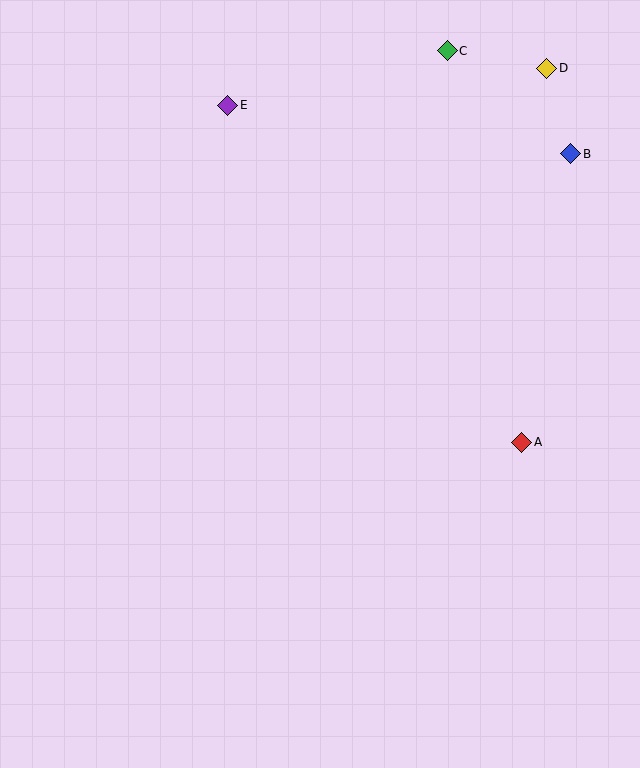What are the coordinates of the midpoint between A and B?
The midpoint between A and B is at (546, 298).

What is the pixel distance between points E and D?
The distance between E and D is 321 pixels.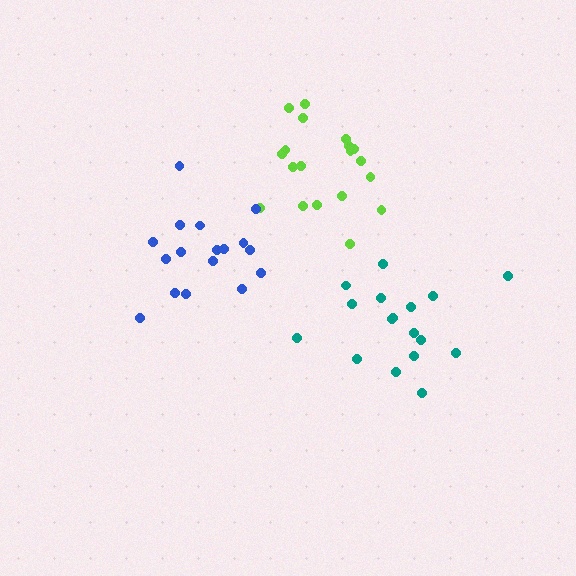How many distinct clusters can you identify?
There are 3 distinct clusters.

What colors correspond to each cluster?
The clusters are colored: lime, teal, blue.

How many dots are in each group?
Group 1: 19 dots, Group 2: 17 dots, Group 3: 17 dots (53 total).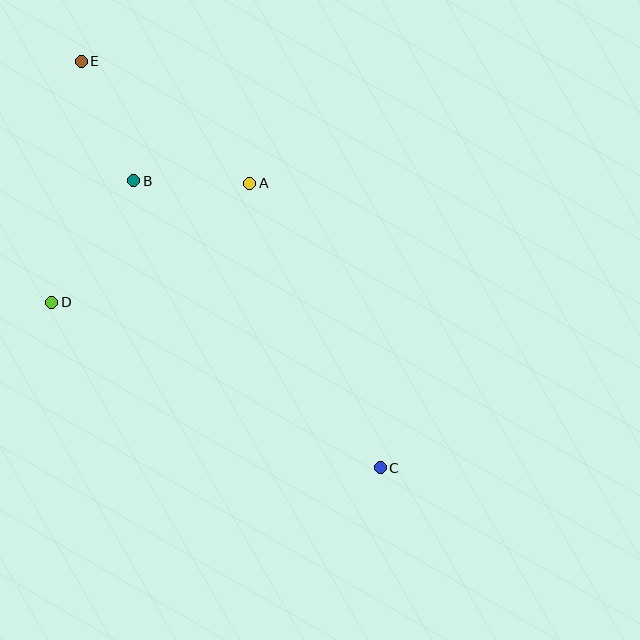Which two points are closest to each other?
Points A and B are closest to each other.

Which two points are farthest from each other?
Points C and E are farthest from each other.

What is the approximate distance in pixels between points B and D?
The distance between B and D is approximately 147 pixels.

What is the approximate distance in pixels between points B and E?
The distance between B and E is approximately 130 pixels.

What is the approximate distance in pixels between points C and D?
The distance between C and D is approximately 368 pixels.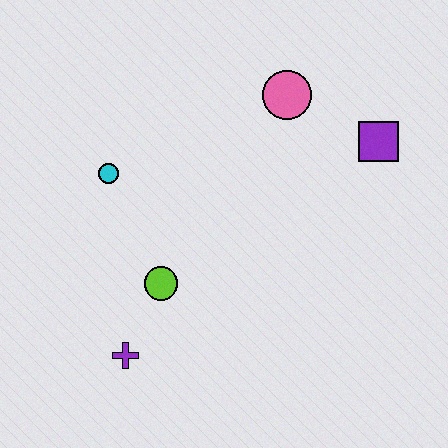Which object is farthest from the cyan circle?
The purple square is farthest from the cyan circle.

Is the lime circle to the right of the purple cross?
Yes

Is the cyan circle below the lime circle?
No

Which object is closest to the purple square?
The pink circle is closest to the purple square.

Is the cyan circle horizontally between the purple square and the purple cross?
No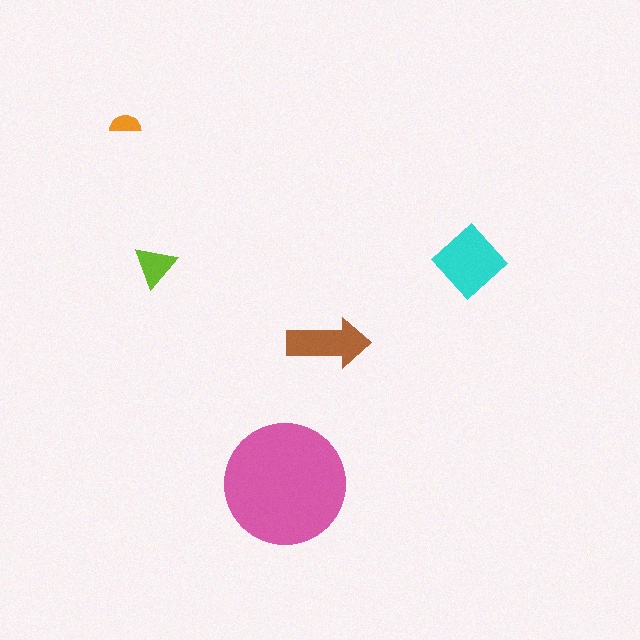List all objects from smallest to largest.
The orange semicircle, the lime triangle, the brown arrow, the cyan diamond, the pink circle.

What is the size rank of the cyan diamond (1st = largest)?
2nd.